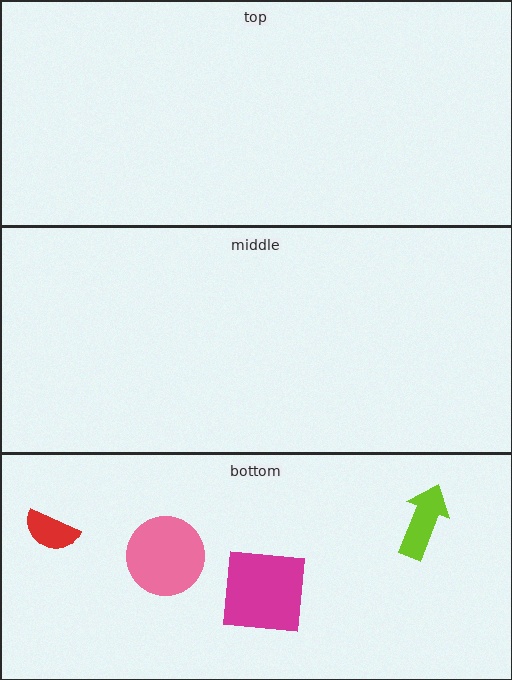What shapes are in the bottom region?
The lime arrow, the magenta square, the pink circle, the red semicircle.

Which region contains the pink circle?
The bottom region.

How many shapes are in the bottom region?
4.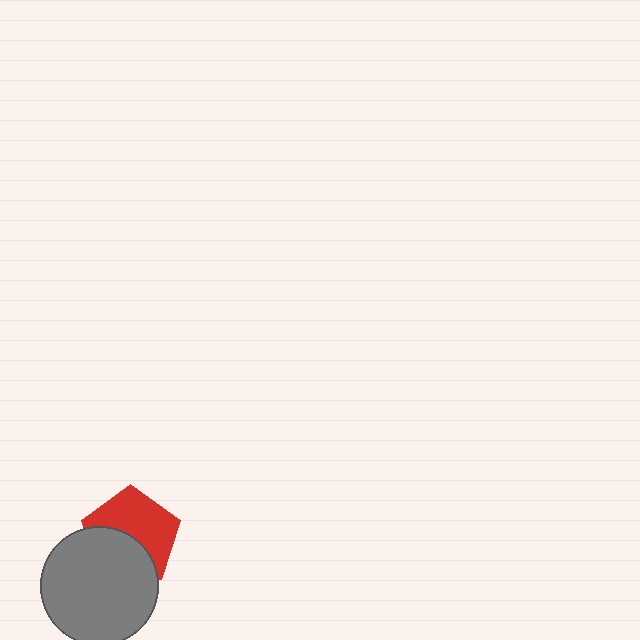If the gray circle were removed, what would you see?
You would see the complete red pentagon.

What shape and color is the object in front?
The object in front is a gray circle.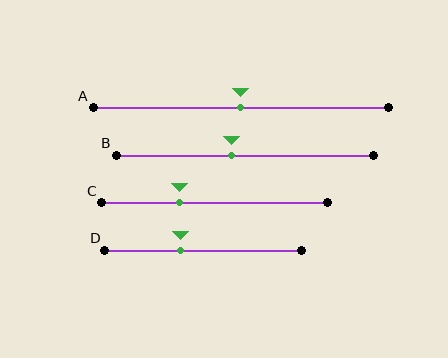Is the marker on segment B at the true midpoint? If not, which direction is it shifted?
No, the marker on segment B is shifted to the left by about 5% of the segment length.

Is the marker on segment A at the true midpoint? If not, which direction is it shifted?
Yes, the marker on segment A is at the true midpoint.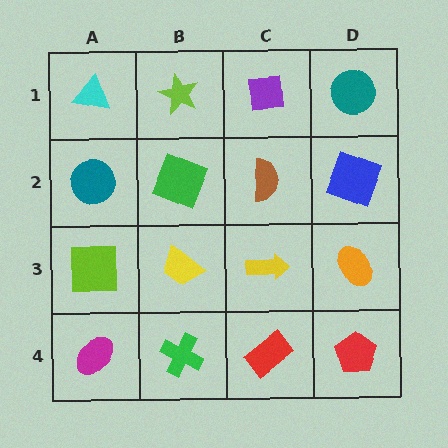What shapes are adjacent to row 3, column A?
A teal circle (row 2, column A), a magenta ellipse (row 4, column A), a yellow trapezoid (row 3, column B).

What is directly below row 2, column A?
A lime square.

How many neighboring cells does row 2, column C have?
4.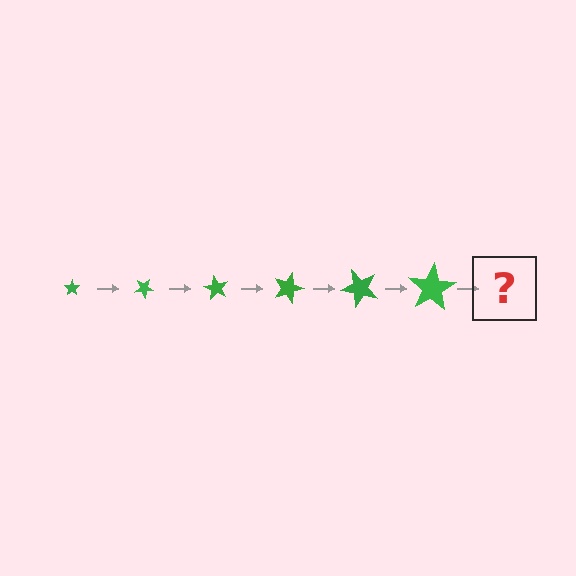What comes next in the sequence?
The next element should be a star, larger than the previous one and rotated 180 degrees from the start.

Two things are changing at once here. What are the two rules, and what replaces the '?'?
The two rules are that the star grows larger each step and it rotates 30 degrees each step. The '?' should be a star, larger than the previous one and rotated 180 degrees from the start.